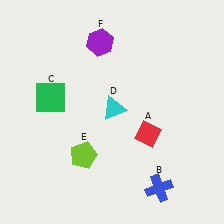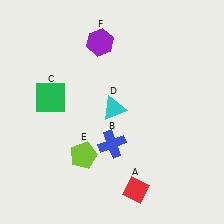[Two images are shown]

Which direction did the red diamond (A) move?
The red diamond (A) moved down.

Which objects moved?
The objects that moved are: the red diamond (A), the blue cross (B).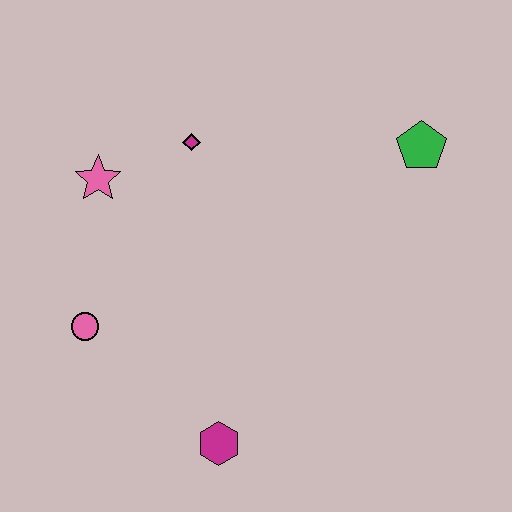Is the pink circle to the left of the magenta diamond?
Yes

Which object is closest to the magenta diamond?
The pink star is closest to the magenta diamond.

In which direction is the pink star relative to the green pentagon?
The pink star is to the left of the green pentagon.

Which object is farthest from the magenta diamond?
The magenta hexagon is farthest from the magenta diamond.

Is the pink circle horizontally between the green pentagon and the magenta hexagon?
No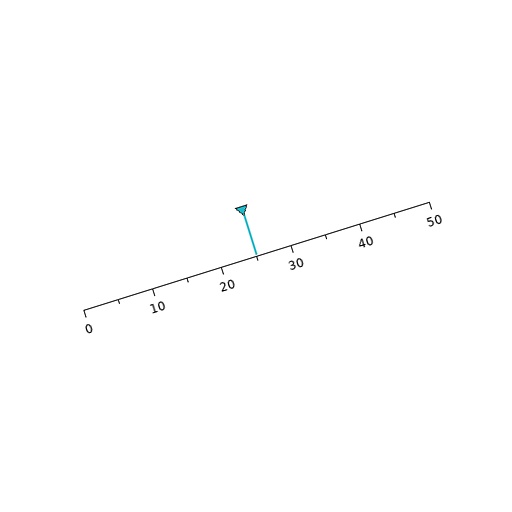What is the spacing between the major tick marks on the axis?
The major ticks are spaced 10 apart.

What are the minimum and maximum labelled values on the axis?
The axis runs from 0 to 50.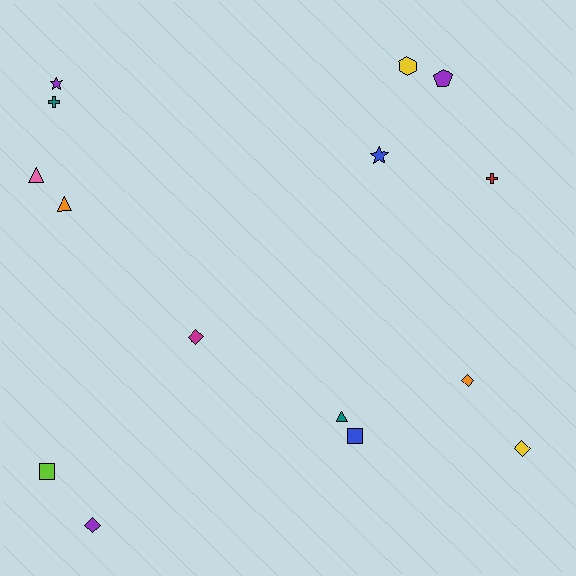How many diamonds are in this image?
There are 4 diamonds.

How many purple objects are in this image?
There are 3 purple objects.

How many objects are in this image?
There are 15 objects.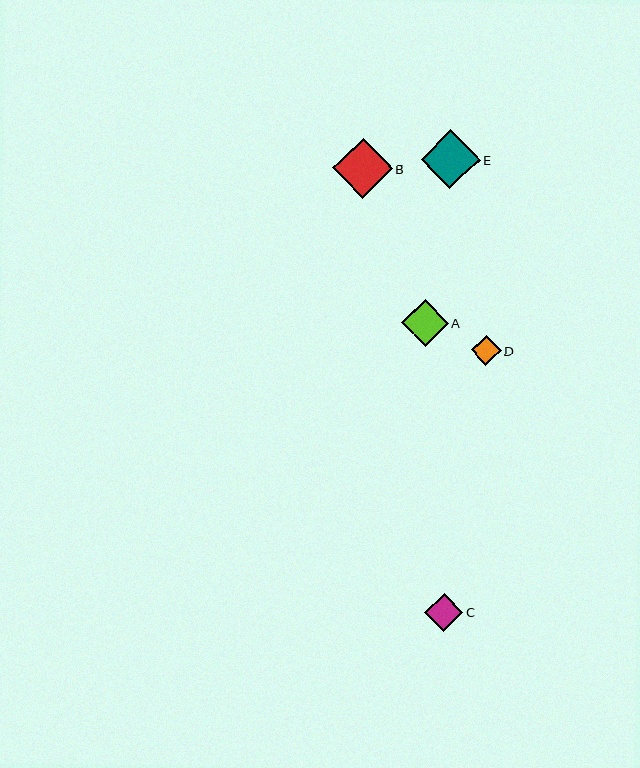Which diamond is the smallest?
Diamond D is the smallest with a size of approximately 30 pixels.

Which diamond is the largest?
Diamond B is the largest with a size of approximately 60 pixels.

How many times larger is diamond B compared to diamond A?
Diamond B is approximately 1.3 times the size of diamond A.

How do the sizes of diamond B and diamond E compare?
Diamond B and diamond E are approximately the same size.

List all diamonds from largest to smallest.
From largest to smallest: B, E, A, C, D.